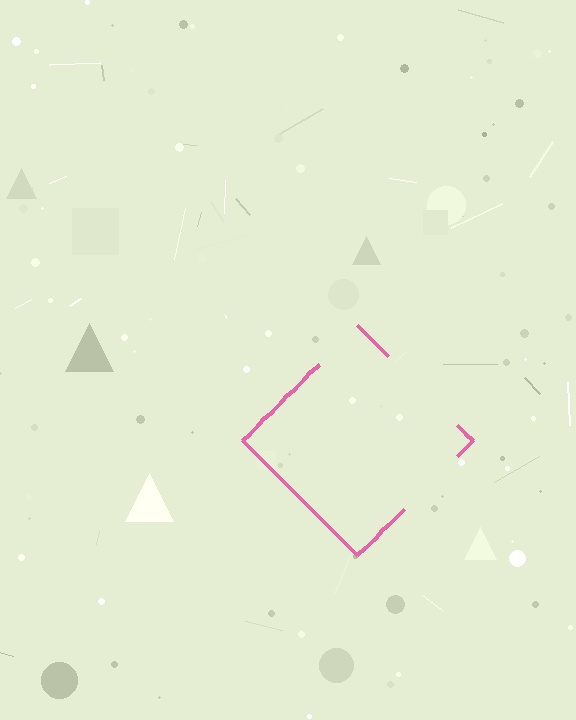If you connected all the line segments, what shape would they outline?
They would outline a diamond.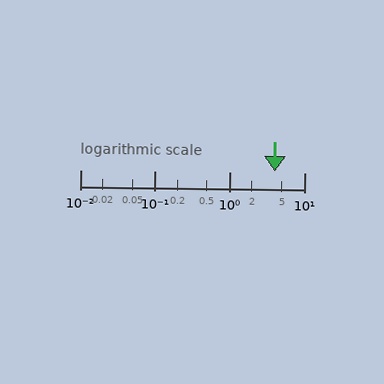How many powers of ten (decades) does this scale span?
The scale spans 3 decades, from 0.01 to 10.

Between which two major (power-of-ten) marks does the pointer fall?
The pointer is between 1 and 10.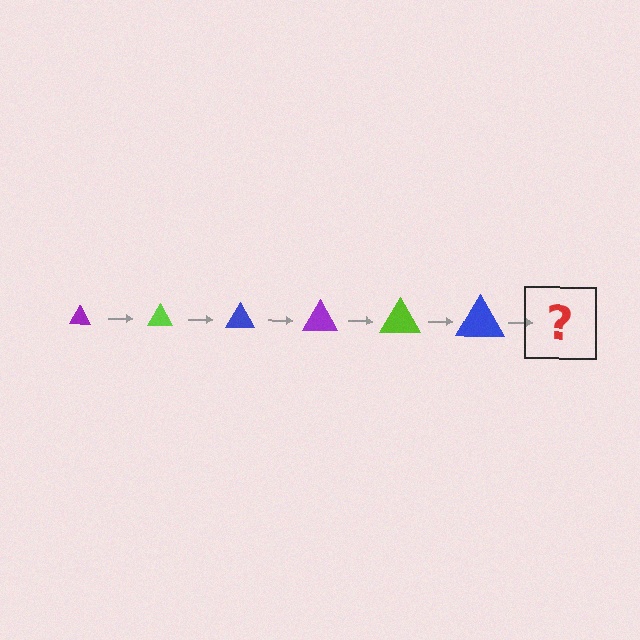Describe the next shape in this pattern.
It should be a purple triangle, larger than the previous one.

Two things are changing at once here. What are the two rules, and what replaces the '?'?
The two rules are that the triangle grows larger each step and the color cycles through purple, lime, and blue. The '?' should be a purple triangle, larger than the previous one.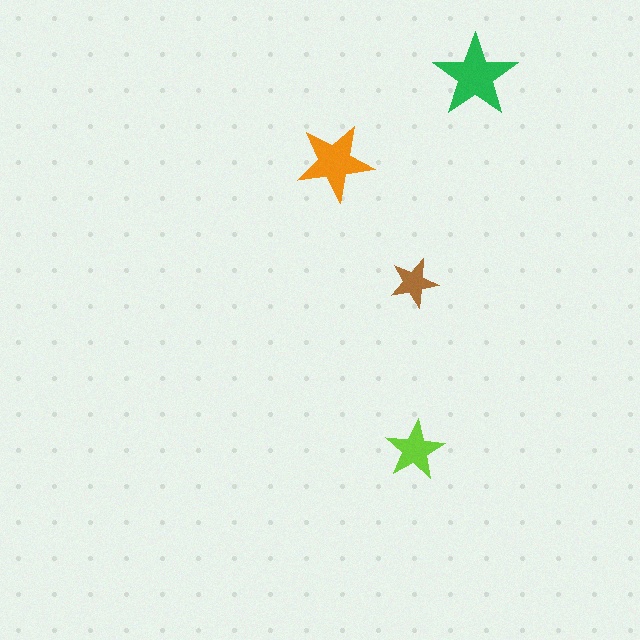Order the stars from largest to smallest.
the green one, the orange one, the lime one, the brown one.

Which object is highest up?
The green star is topmost.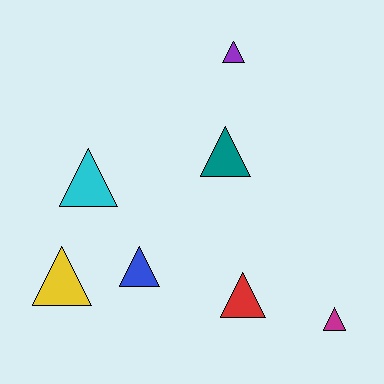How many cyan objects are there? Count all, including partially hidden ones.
There is 1 cyan object.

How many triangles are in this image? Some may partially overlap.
There are 7 triangles.